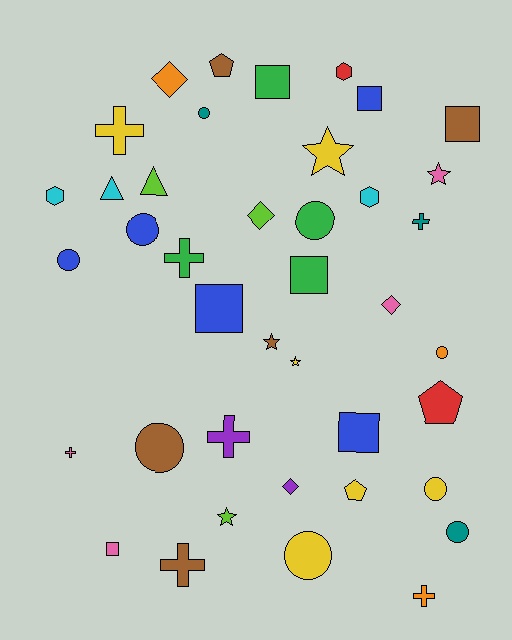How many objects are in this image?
There are 40 objects.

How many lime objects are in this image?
There are 3 lime objects.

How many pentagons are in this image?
There are 3 pentagons.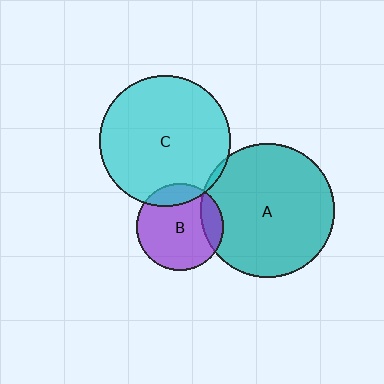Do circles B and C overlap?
Yes.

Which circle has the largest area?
Circle A (teal).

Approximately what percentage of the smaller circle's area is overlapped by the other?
Approximately 15%.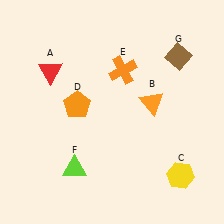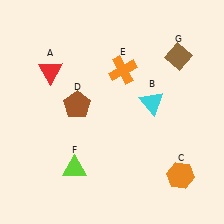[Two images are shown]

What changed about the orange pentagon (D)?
In Image 1, D is orange. In Image 2, it changed to brown.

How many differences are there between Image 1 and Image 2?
There are 3 differences between the two images.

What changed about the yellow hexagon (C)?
In Image 1, C is yellow. In Image 2, it changed to orange.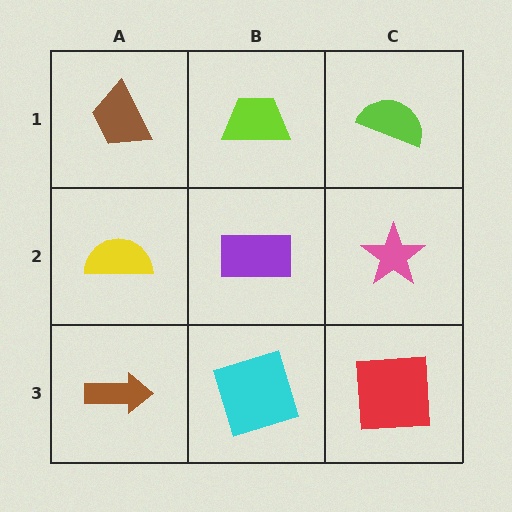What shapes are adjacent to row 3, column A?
A yellow semicircle (row 2, column A), a cyan square (row 3, column B).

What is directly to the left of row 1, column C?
A lime trapezoid.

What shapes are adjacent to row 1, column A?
A yellow semicircle (row 2, column A), a lime trapezoid (row 1, column B).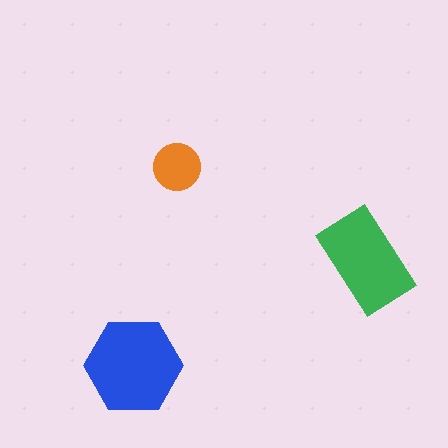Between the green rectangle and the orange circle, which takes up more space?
The green rectangle.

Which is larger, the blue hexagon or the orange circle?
The blue hexagon.